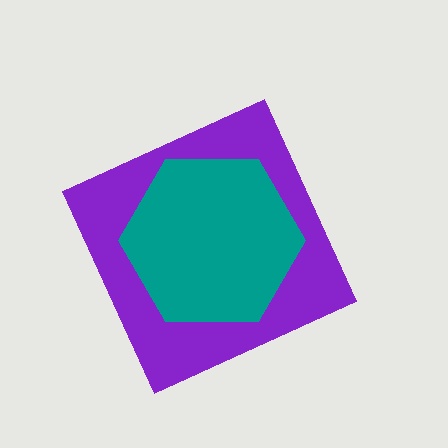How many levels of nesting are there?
2.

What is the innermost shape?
The teal hexagon.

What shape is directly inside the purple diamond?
The teal hexagon.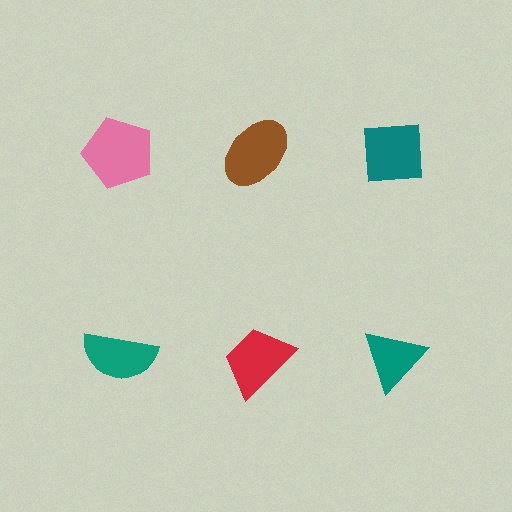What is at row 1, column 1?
A pink pentagon.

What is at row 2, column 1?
A teal semicircle.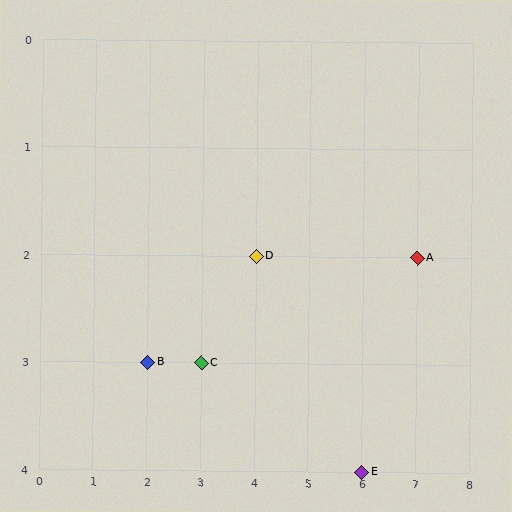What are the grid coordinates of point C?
Point C is at grid coordinates (3, 3).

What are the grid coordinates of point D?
Point D is at grid coordinates (4, 2).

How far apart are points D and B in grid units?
Points D and B are 2 columns and 1 row apart (about 2.2 grid units diagonally).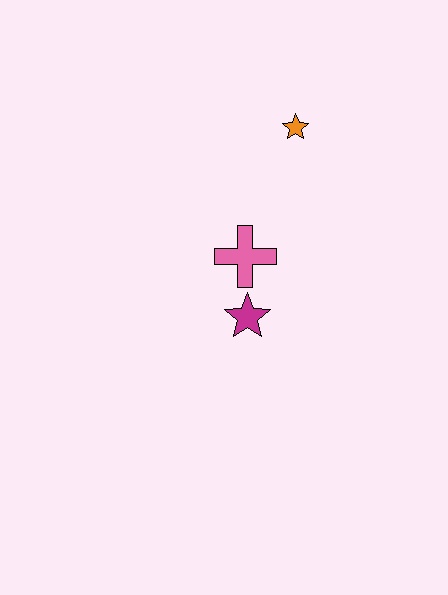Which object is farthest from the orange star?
The magenta star is farthest from the orange star.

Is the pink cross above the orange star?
No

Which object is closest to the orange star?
The pink cross is closest to the orange star.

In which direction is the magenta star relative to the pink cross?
The magenta star is below the pink cross.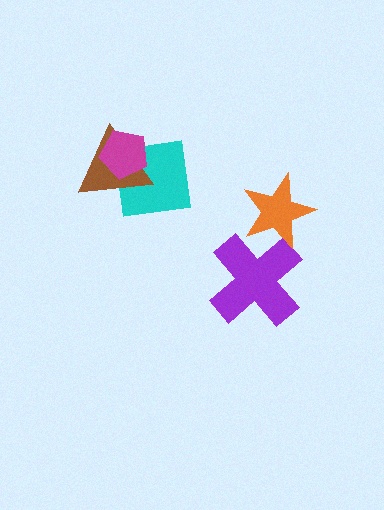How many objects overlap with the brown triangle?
2 objects overlap with the brown triangle.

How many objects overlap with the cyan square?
2 objects overlap with the cyan square.